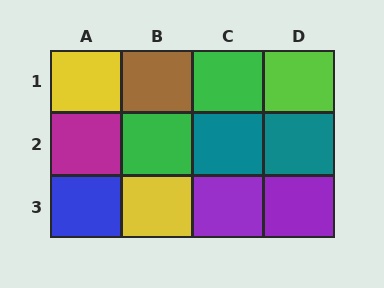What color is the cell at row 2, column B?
Green.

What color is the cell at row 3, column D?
Purple.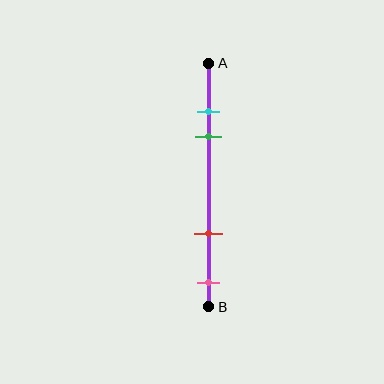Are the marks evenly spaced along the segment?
No, the marks are not evenly spaced.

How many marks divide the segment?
There are 4 marks dividing the segment.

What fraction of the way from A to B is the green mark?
The green mark is approximately 30% (0.3) of the way from A to B.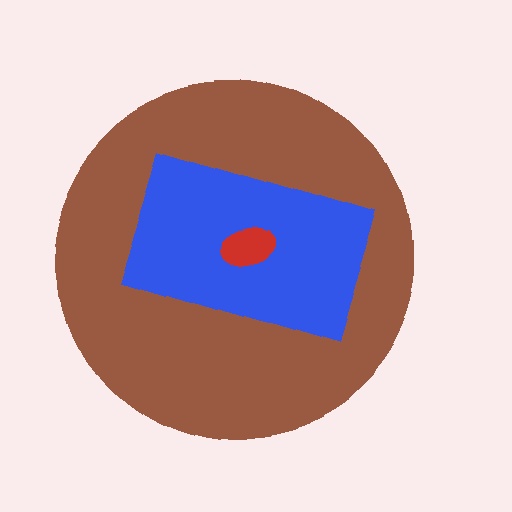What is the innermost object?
The red ellipse.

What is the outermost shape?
The brown circle.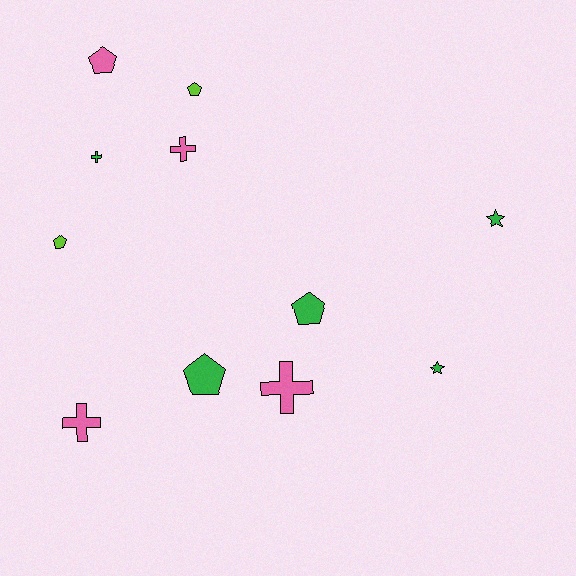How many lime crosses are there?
There are no lime crosses.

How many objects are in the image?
There are 11 objects.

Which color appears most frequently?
Green, with 5 objects.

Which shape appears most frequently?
Pentagon, with 5 objects.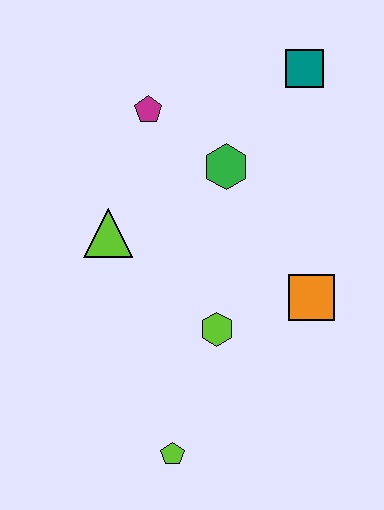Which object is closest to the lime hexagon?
The orange square is closest to the lime hexagon.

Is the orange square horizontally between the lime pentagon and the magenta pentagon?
No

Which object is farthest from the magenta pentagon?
The lime pentagon is farthest from the magenta pentagon.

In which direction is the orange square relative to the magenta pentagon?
The orange square is below the magenta pentagon.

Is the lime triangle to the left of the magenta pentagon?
Yes